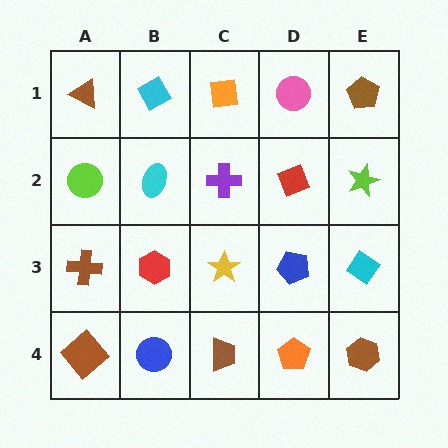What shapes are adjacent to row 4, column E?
A cyan diamond (row 3, column E), an orange pentagon (row 4, column D).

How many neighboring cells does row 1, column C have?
3.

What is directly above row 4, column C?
A yellow star.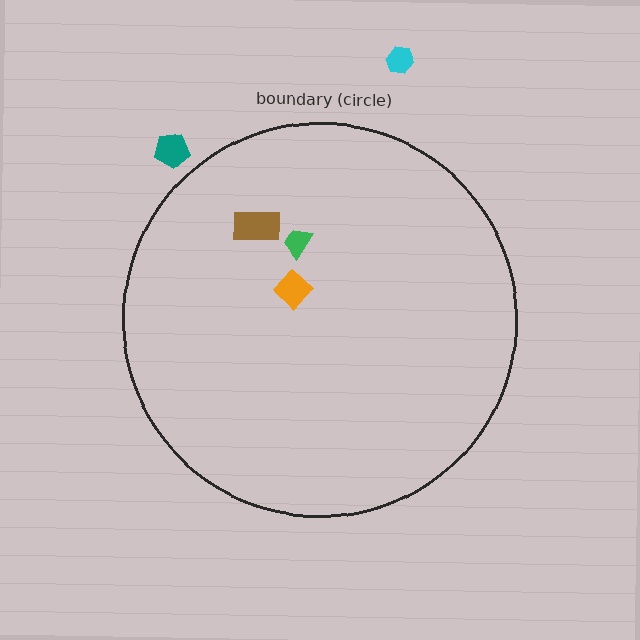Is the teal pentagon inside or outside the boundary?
Outside.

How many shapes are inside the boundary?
3 inside, 2 outside.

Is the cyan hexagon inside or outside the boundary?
Outside.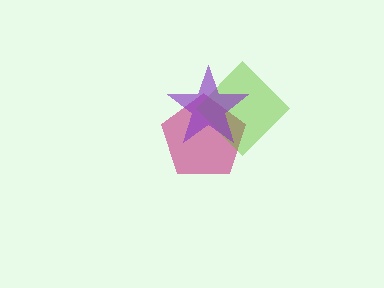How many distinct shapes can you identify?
There are 3 distinct shapes: a magenta pentagon, a lime diamond, a purple star.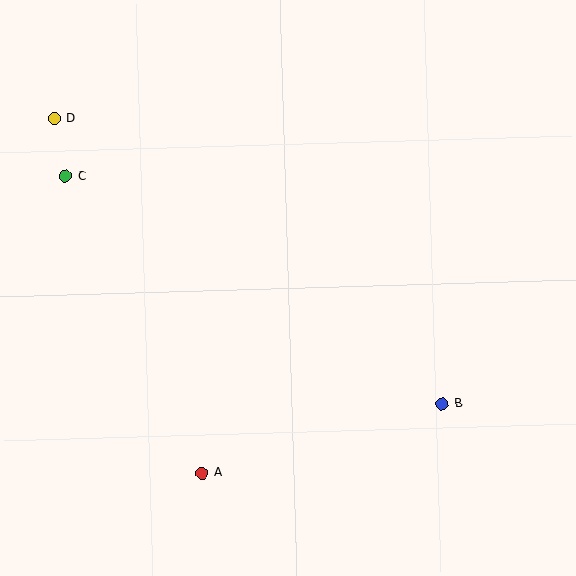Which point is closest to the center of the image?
Point B at (442, 404) is closest to the center.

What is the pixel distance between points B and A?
The distance between B and A is 250 pixels.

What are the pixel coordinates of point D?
Point D is at (54, 118).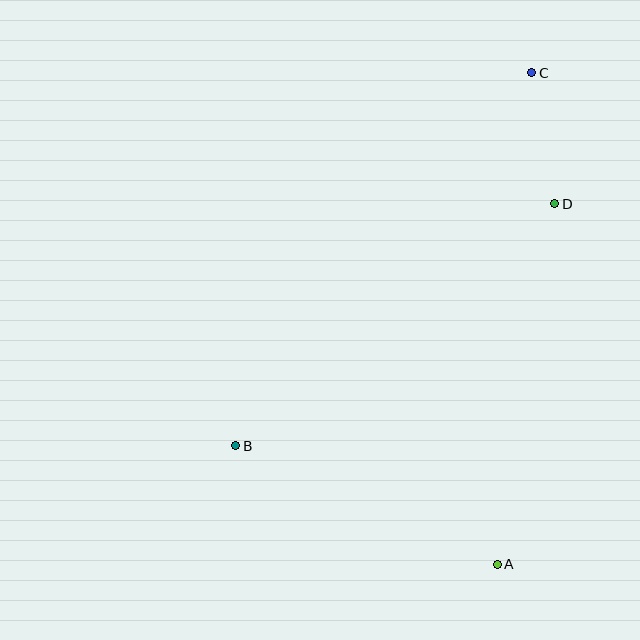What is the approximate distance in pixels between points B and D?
The distance between B and D is approximately 400 pixels.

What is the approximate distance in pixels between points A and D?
The distance between A and D is approximately 365 pixels.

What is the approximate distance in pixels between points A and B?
The distance between A and B is approximately 287 pixels.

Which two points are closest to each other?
Points C and D are closest to each other.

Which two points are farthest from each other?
Points A and C are farthest from each other.